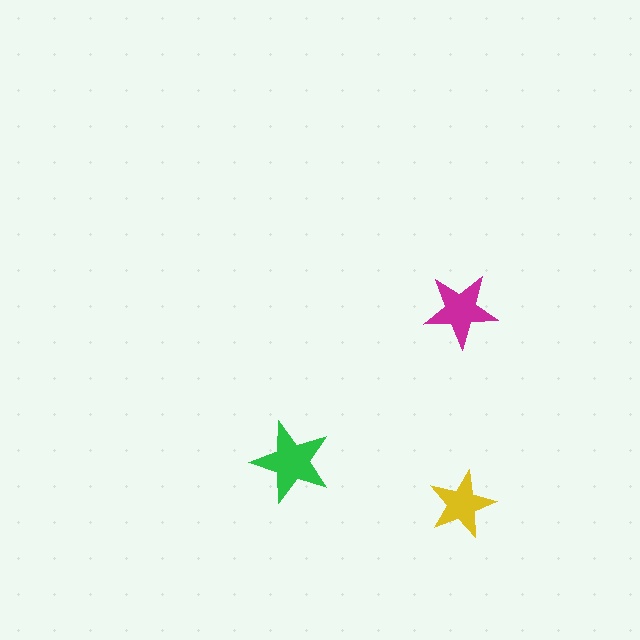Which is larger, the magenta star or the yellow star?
The magenta one.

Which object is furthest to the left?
The green star is leftmost.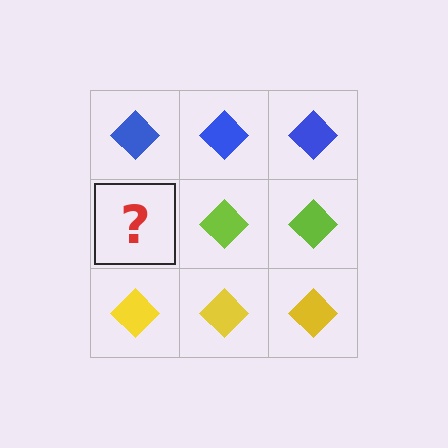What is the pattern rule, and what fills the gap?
The rule is that each row has a consistent color. The gap should be filled with a lime diamond.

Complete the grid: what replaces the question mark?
The question mark should be replaced with a lime diamond.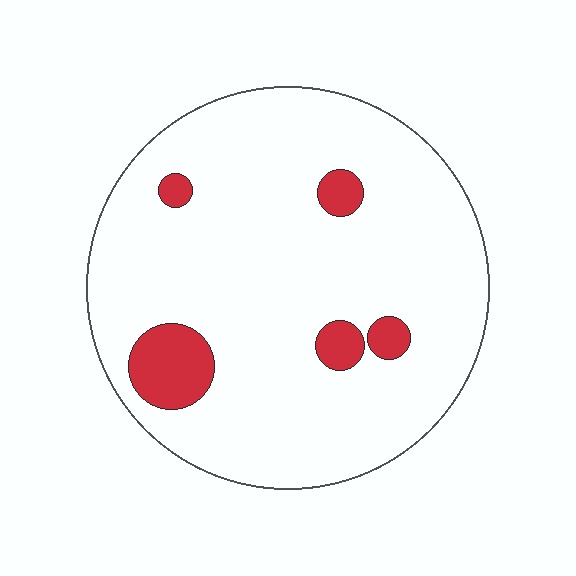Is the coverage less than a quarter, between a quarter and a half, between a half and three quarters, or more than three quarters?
Less than a quarter.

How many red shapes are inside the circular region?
5.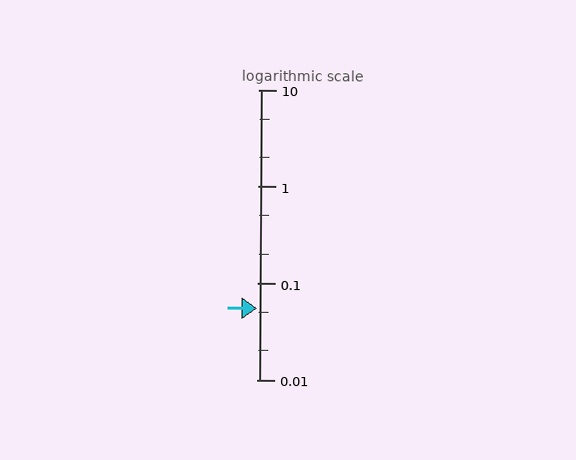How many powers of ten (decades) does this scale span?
The scale spans 3 decades, from 0.01 to 10.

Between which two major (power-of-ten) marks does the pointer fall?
The pointer is between 0.01 and 0.1.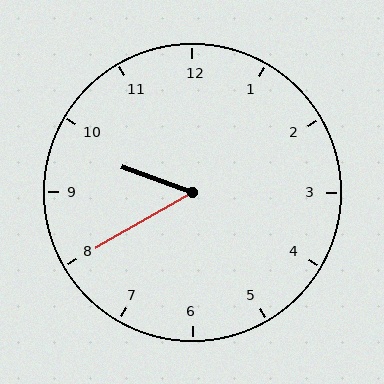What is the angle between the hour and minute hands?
Approximately 50 degrees.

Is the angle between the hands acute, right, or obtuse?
It is acute.